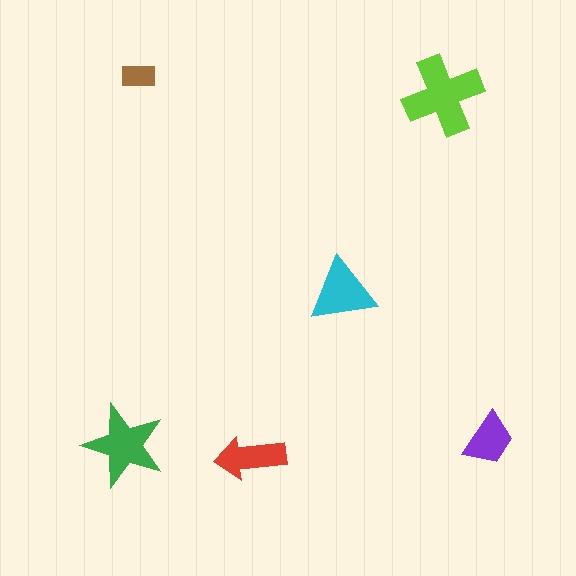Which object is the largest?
The lime cross.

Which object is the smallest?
The brown rectangle.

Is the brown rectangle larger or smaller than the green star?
Smaller.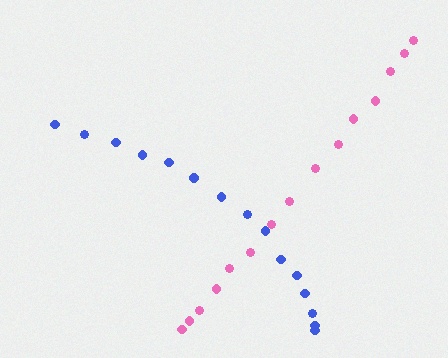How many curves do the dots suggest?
There are 2 distinct paths.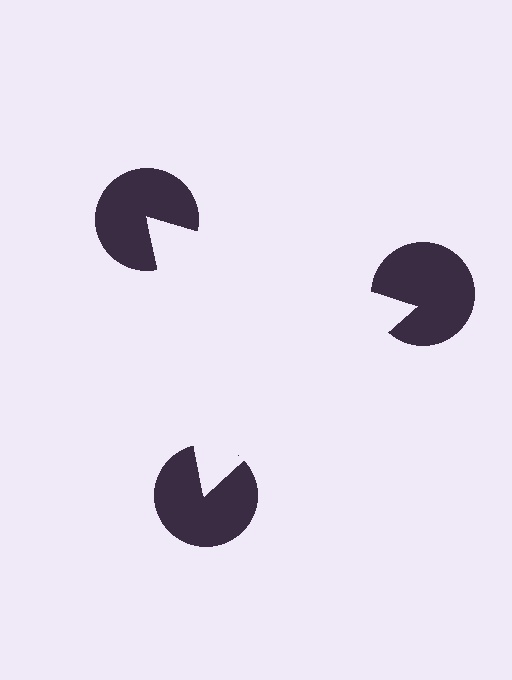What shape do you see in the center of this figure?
An illusory triangle — its edges are inferred from the aligned wedge cuts in the pac-man discs, not physically drawn.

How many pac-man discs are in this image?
There are 3 — one at each vertex of the illusory triangle.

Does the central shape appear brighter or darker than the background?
It typically appears slightly brighter than the background, even though no actual brightness change is drawn.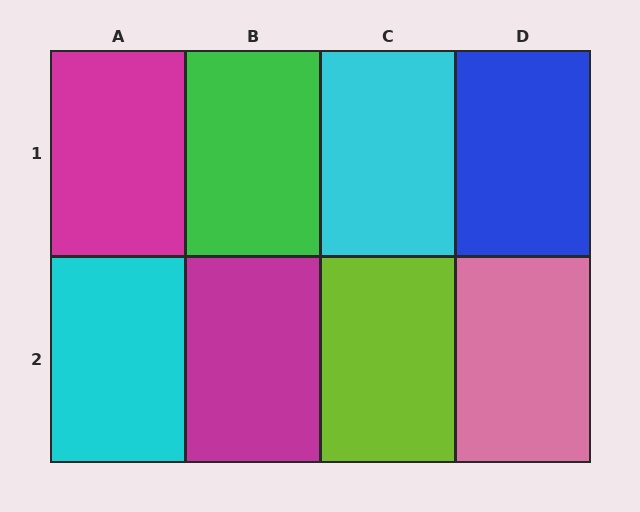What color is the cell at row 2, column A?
Cyan.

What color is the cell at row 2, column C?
Lime.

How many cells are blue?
1 cell is blue.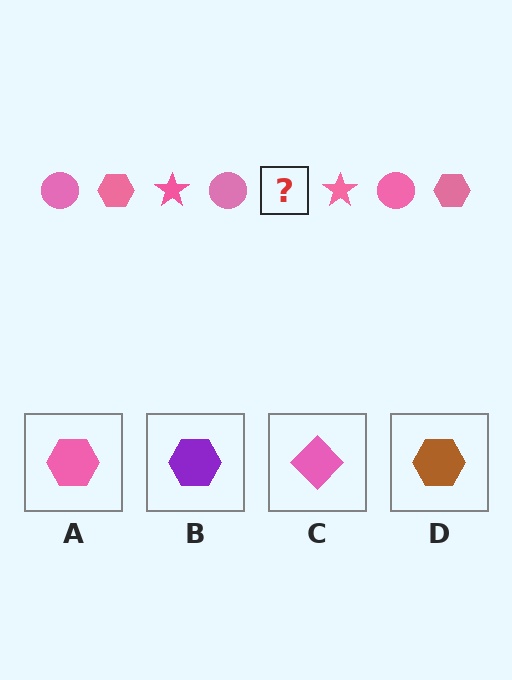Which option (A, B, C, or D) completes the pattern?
A.